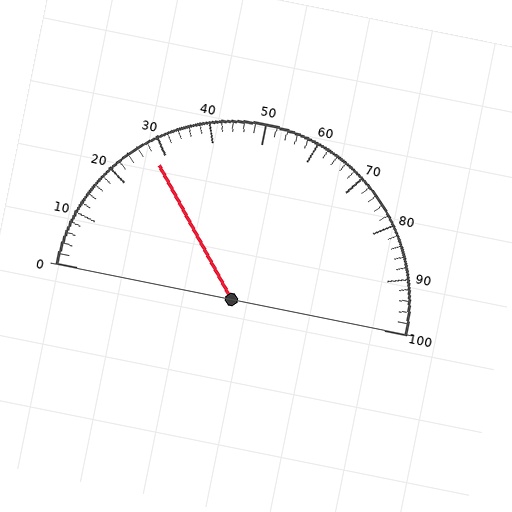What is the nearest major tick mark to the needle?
The nearest major tick mark is 30.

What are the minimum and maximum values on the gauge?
The gauge ranges from 0 to 100.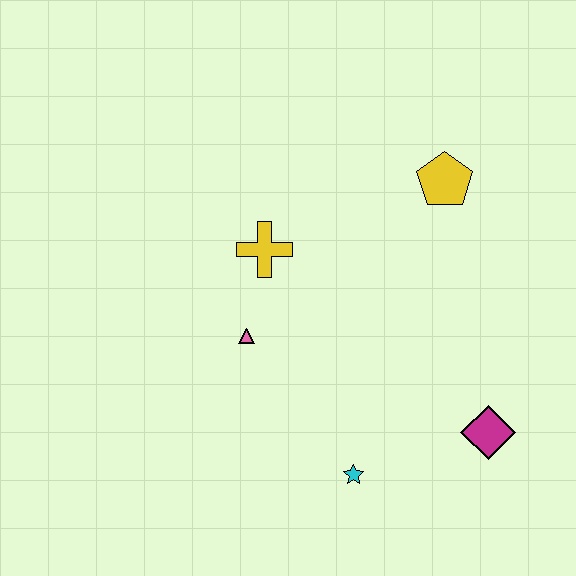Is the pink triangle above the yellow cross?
No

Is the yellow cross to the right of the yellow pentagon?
No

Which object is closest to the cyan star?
The magenta diamond is closest to the cyan star.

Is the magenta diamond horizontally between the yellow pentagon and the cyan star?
No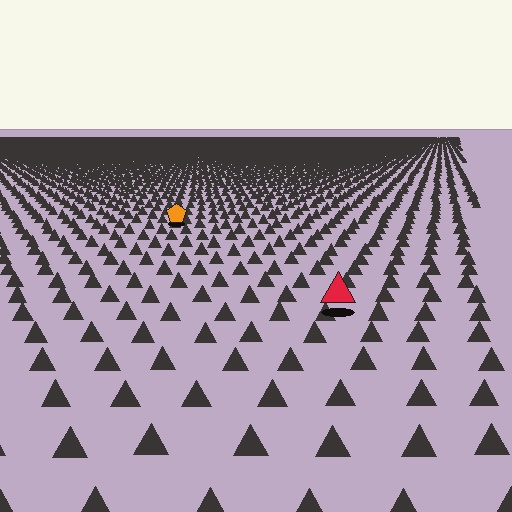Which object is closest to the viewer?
The red triangle is closest. The texture marks near it are larger and more spread out.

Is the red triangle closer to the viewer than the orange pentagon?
Yes. The red triangle is closer — you can tell from the texture gradient: the ground texture is coarser near it.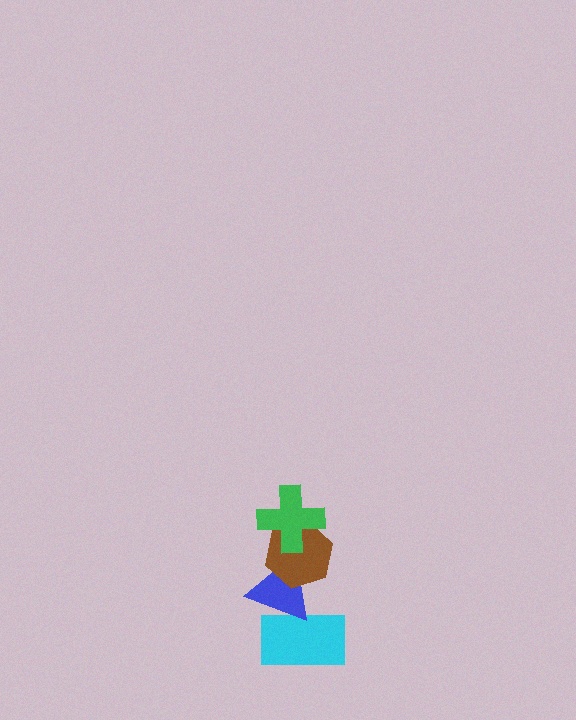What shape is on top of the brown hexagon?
The green cross is on top of the brown hexagon.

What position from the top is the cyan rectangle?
The cyan rectangle is 4th from the top.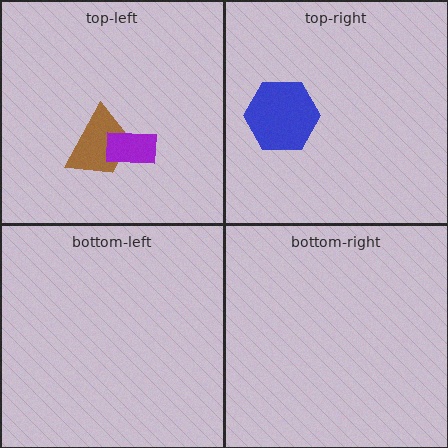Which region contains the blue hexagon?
The top-right region.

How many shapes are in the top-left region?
2.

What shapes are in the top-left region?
The brown trapezoid, the purple rectangle.